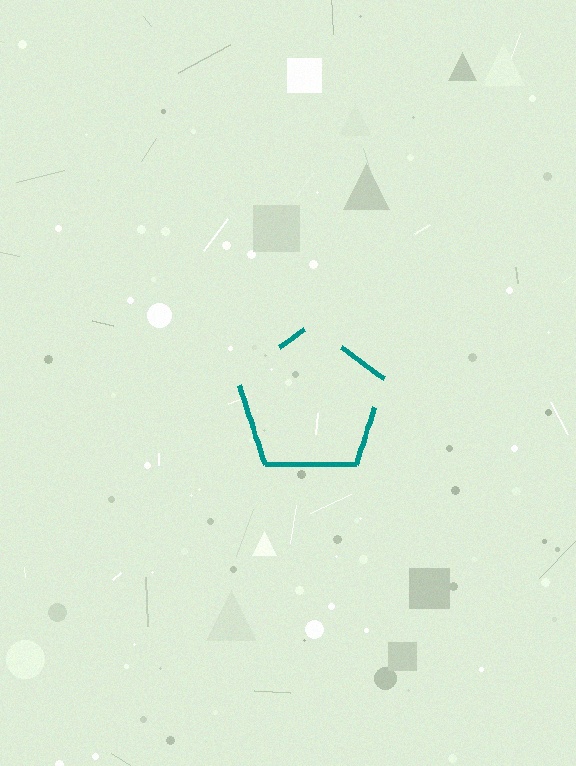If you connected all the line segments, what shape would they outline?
They would outline a pentagon.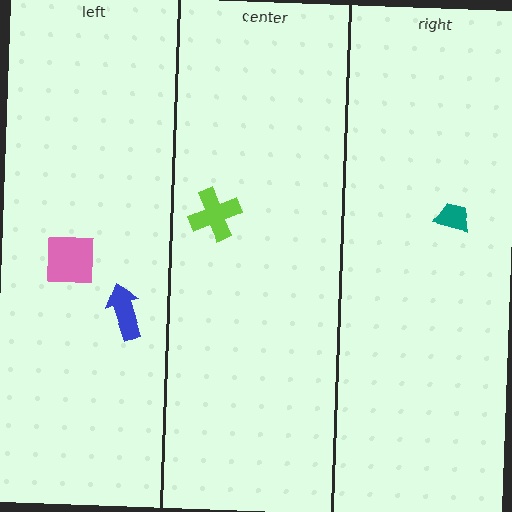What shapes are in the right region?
The teal trapezoid.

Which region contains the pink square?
The left region.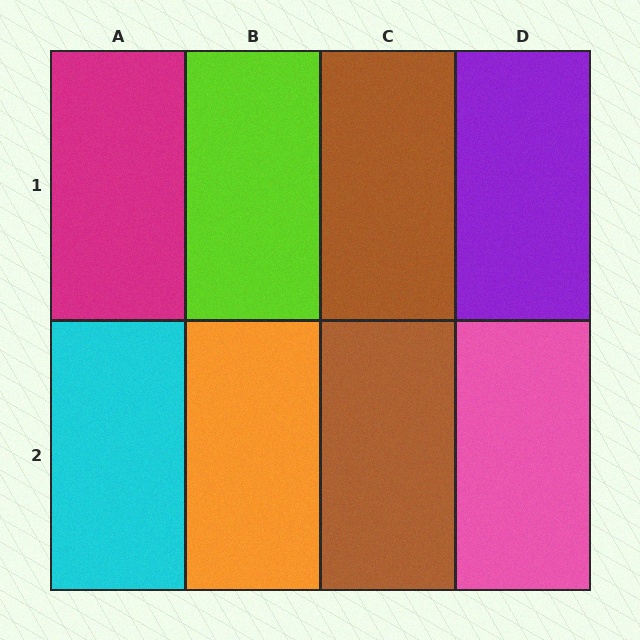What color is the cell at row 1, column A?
Magenta.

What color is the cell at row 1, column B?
Lime.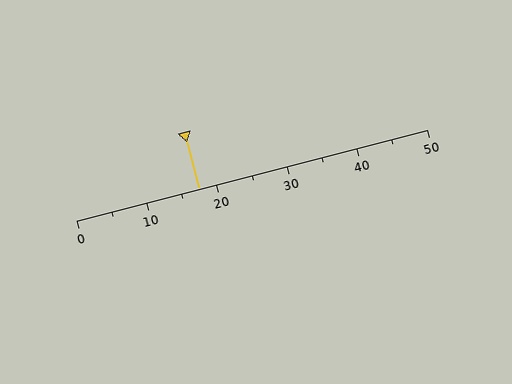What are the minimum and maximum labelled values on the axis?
The axis runs from 0 to 50.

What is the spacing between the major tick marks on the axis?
The major ticks are spaced 10 apart.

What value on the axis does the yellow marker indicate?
The marker indicates approximately 17.5.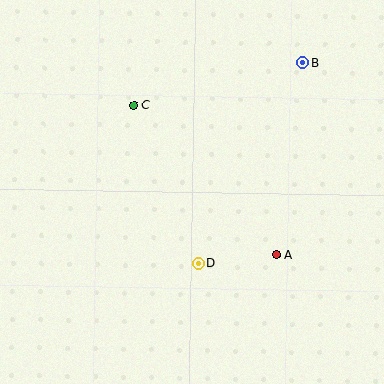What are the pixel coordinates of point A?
Point A is at (276, 255).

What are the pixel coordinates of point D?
Point D is at (198, 263).